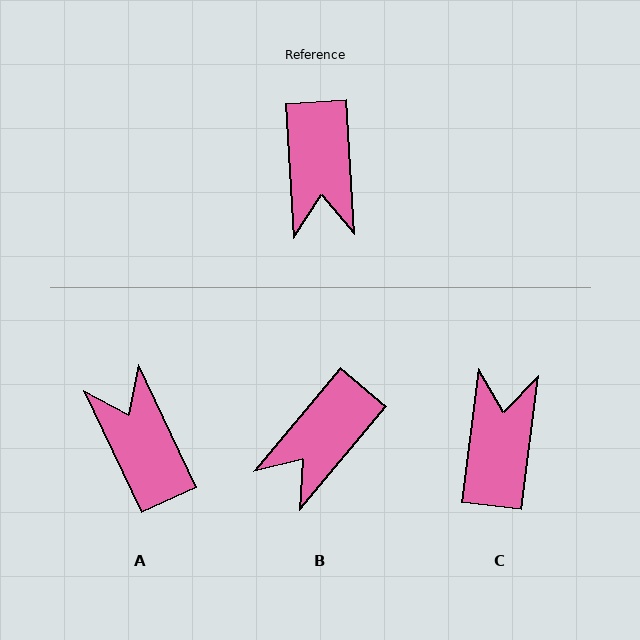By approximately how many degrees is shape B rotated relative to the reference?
Approximately 44 degrees clockwise.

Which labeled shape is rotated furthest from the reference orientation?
C, about 169 degrees away.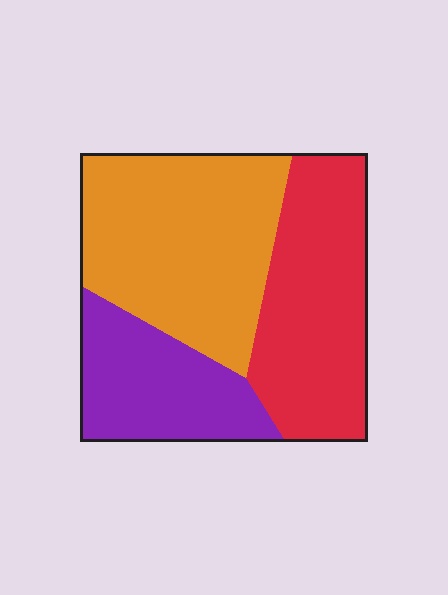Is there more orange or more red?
Orange.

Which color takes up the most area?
Orange, at roughly 40%.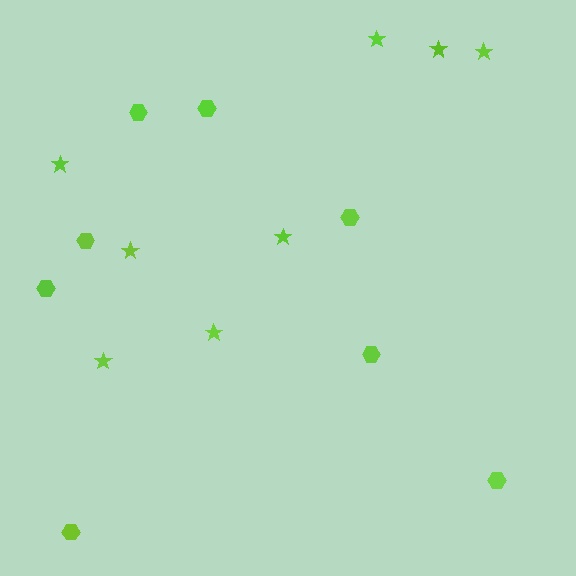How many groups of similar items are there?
There are 2 groups: one group of stars (8) and one group of hexagons (8).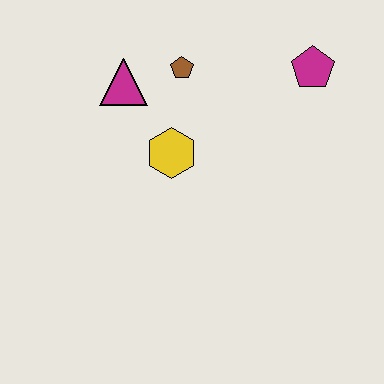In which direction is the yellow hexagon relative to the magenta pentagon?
The yellow hexagon is to the left of the magenta pentagon.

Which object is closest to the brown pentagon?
The magenta triangle is closest to the brown pentagon.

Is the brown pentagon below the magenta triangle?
No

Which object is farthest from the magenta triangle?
The magenta pentagon is farthest from the magenta triangle.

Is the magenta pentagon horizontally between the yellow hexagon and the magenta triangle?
No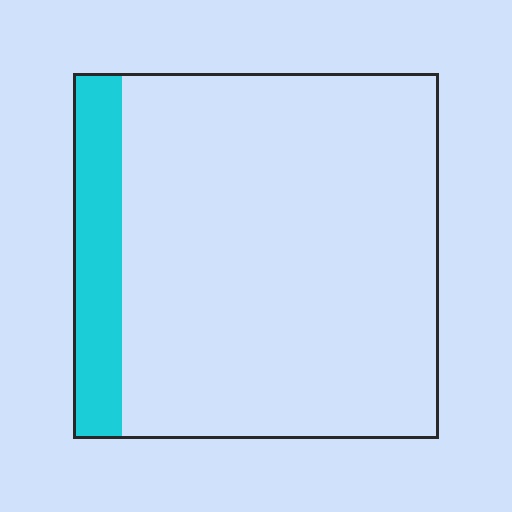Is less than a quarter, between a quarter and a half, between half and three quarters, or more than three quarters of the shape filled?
Less than a quarter.